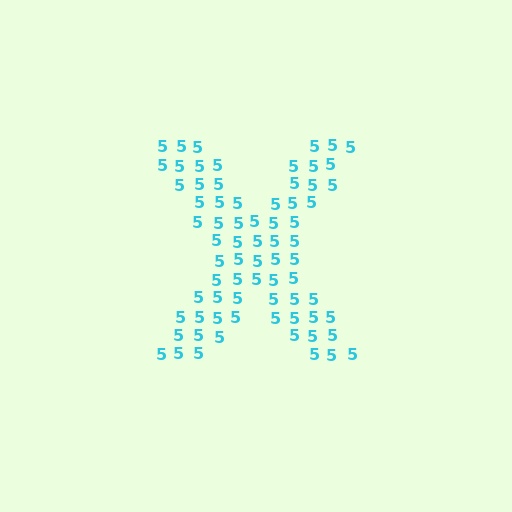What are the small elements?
The small elements are digit 5's.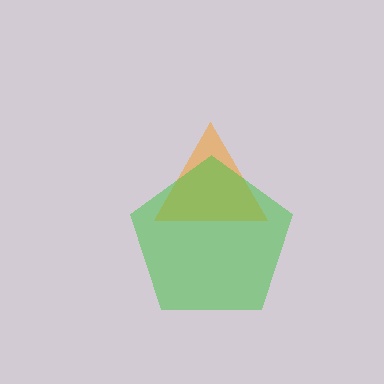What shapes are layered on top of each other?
The layered shapes are: an orange triangle, a green pentagon.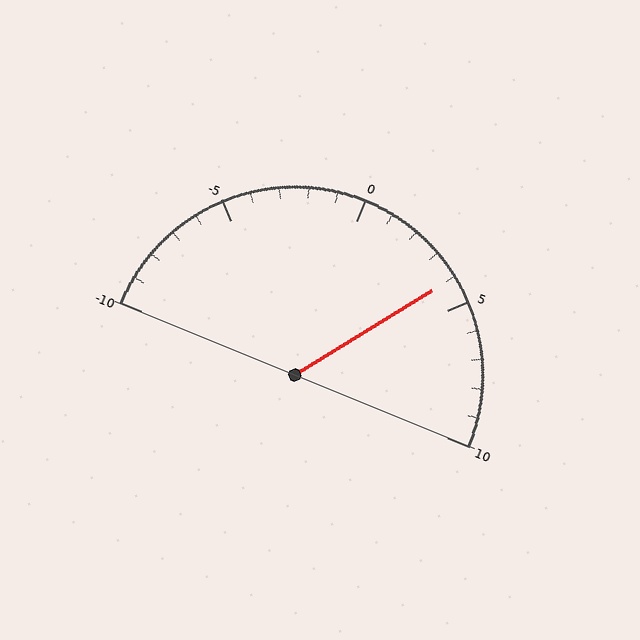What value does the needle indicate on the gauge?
The needle indicates approximately 4.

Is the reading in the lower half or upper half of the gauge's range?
The reading is in the upper half of the range (-10 to 10).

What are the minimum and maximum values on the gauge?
The gauge ranges from -10 to 10.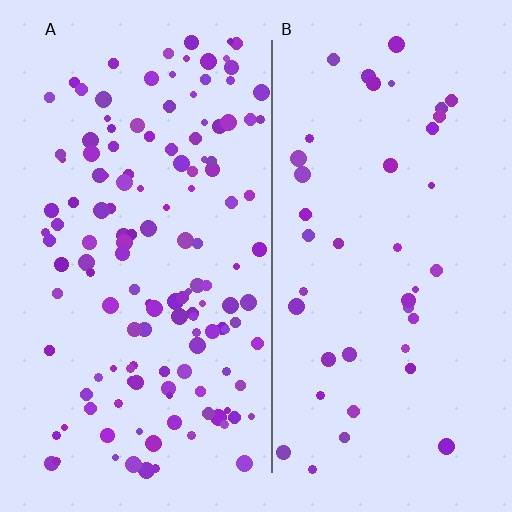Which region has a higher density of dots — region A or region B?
A (the left).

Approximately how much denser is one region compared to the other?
Approximately 3.3× — region A over region B.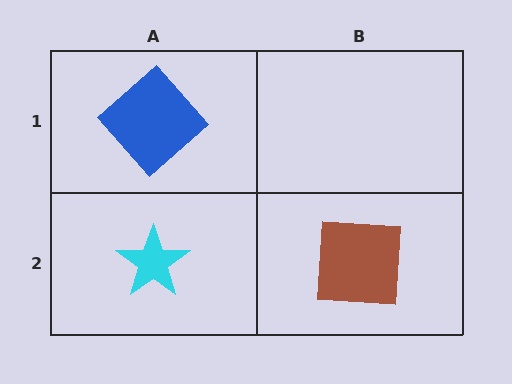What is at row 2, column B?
A brown square.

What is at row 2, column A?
A cyan star.